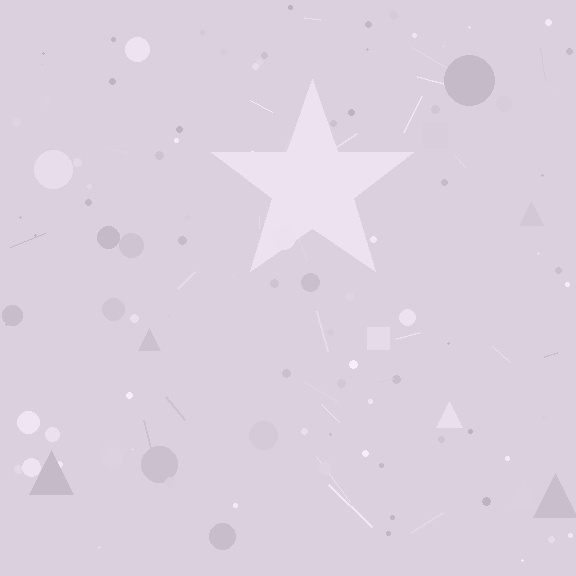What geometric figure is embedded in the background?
A star is embedded in the background.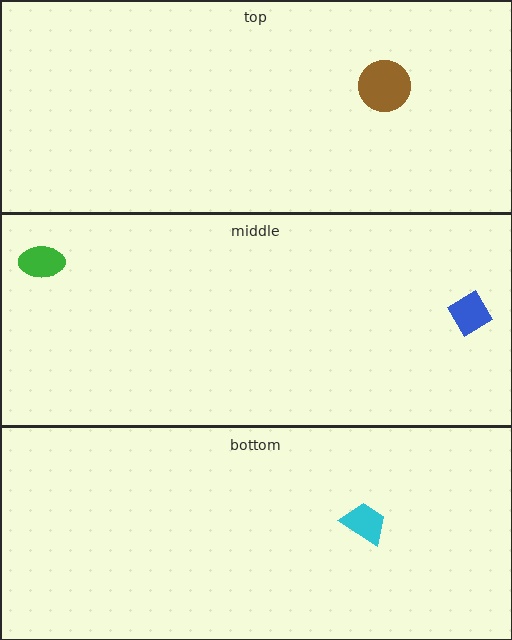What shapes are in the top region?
The brown circle.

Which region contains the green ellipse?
The middle region.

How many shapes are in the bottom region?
1.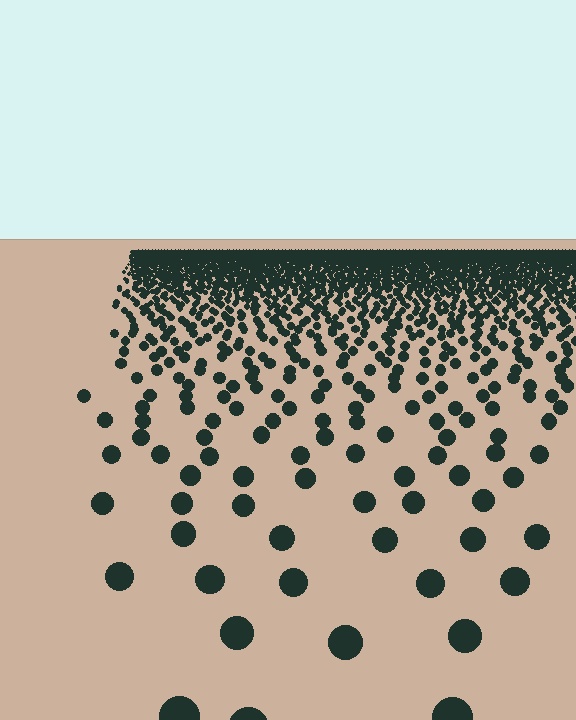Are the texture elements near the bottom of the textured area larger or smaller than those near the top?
Larger. Near the bottom, elements are closer to the viewer and appear at a bigger on-screen size.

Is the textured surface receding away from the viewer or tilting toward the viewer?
The surface is receding away from the viewer. Texture elements get smaller and denser toward the top.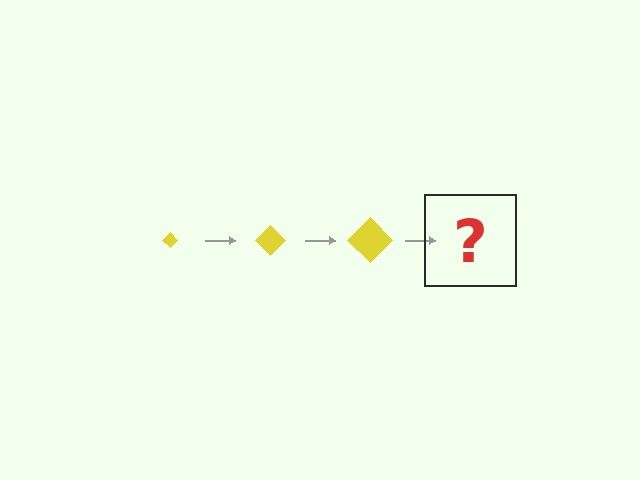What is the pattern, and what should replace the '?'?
The pattern is that the diamond gets progressively larger each step. The '?' should be a yellow diamond, larger than the previous one.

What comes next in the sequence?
The next element should be a yellow diamond, larger than the previous one.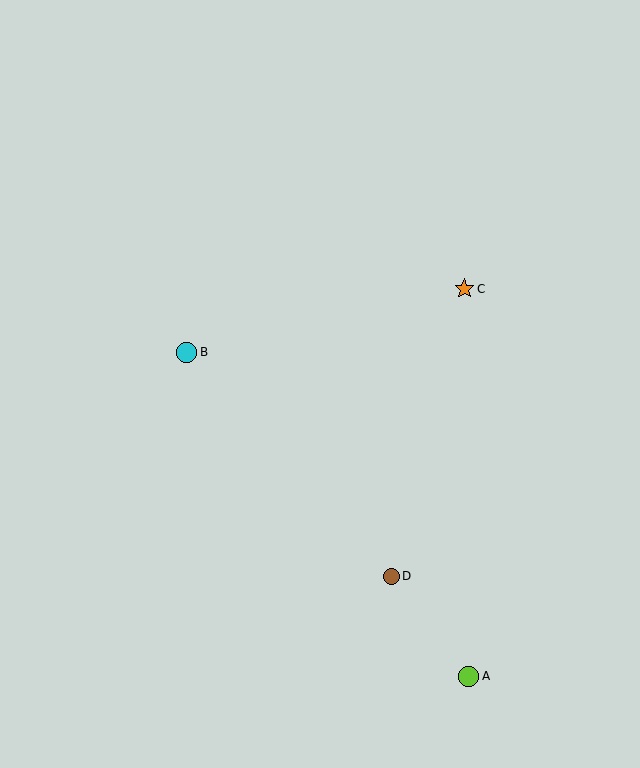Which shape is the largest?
The cyan circle (labeled B) is the largest.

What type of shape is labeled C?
Shape C is an orange star.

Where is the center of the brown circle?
The center of the brown circle is at (391, 576).